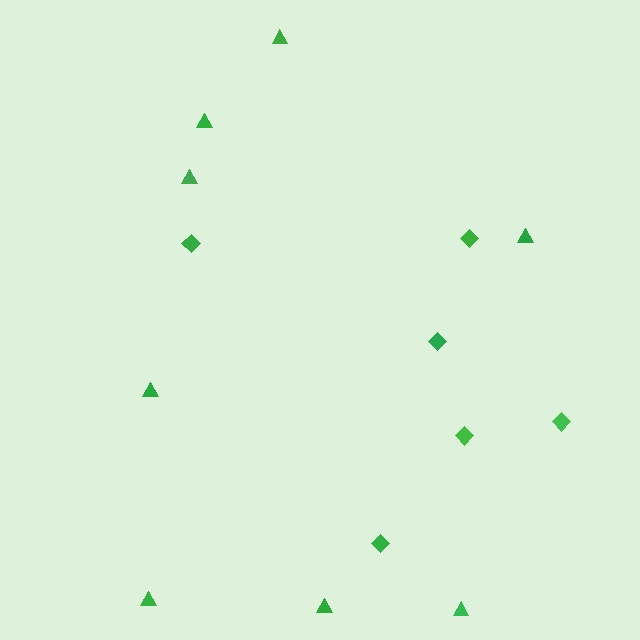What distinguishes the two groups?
There are 2 groups: one group of diamonds (6) and one group of triangles (8).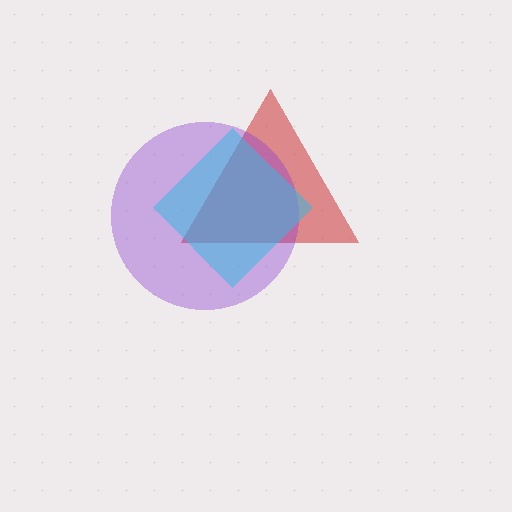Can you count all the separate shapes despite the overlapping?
Yes, there are 3 separate shapes.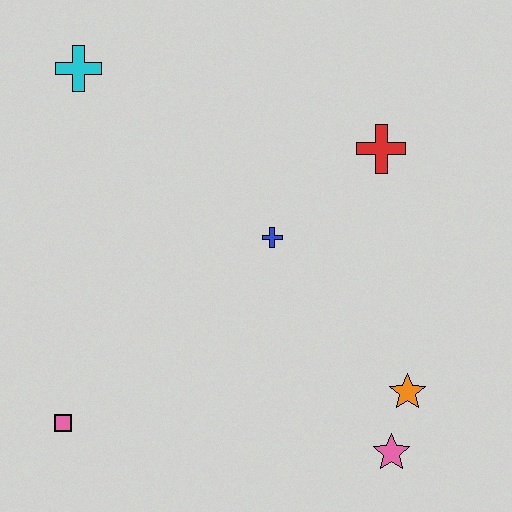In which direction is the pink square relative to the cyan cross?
The pink square is below the cyan cross.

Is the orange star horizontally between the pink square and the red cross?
No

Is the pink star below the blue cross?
Yes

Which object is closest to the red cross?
The blue cross is closest to the red cross.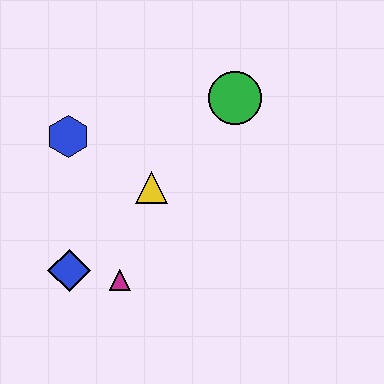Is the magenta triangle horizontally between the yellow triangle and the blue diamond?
Yes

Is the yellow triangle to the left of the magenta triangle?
No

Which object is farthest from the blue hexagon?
The green circle is farthest from the blue hexagon.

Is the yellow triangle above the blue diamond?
Yes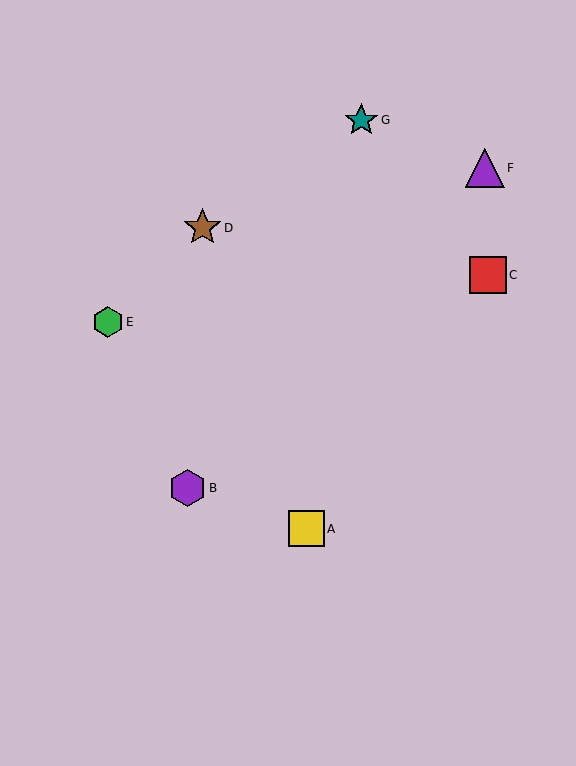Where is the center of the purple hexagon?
The center of the purple hexagon is at (188, 488).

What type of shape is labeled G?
Shape G is a teal star.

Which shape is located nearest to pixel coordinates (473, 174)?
The purple triangle (labeled F) at (485, 168) is nearest to that location.